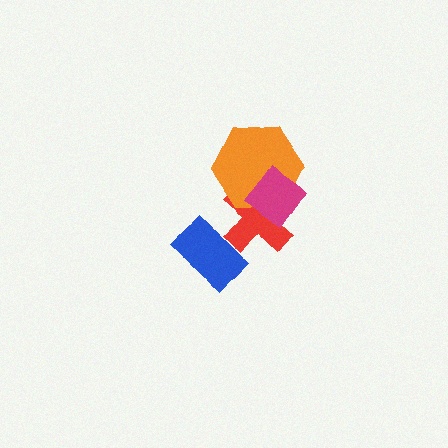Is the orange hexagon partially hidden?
Yes, it is partially covered by another shape.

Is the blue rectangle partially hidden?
No, no other shape covers it.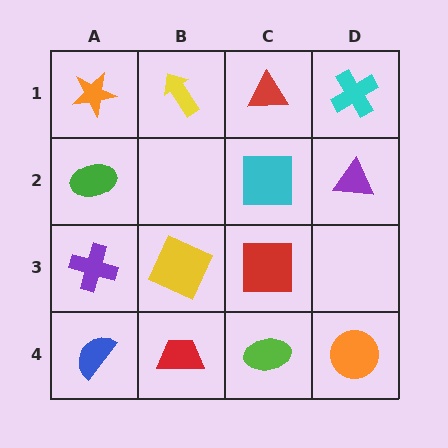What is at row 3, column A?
A purple cross.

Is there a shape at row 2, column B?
No, that cell is empty.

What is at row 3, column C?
A red square.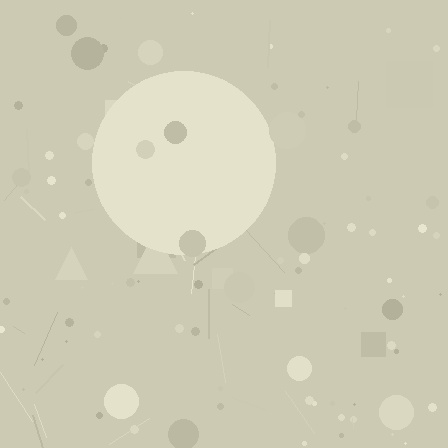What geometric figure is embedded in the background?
A circle is embedded in the background.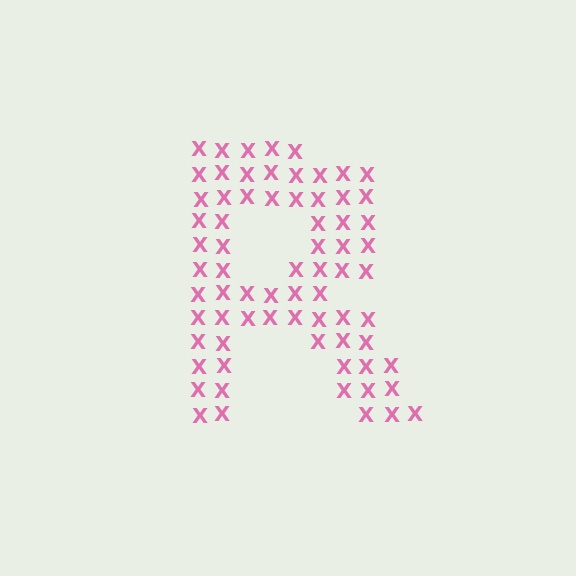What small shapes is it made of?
It is made of small letter X's.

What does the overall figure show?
The overall figure shows the letter R.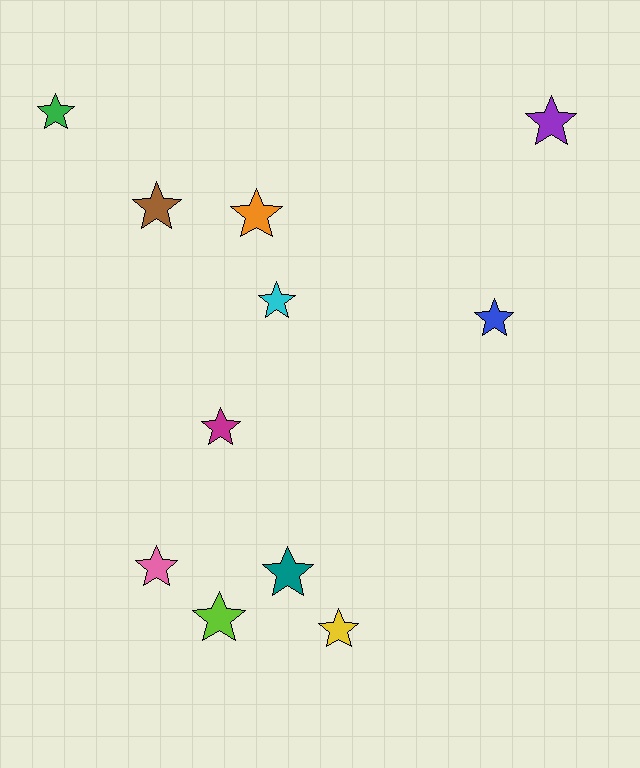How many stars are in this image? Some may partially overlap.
There are 11 stars.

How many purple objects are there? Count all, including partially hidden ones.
There is 1 purple object.